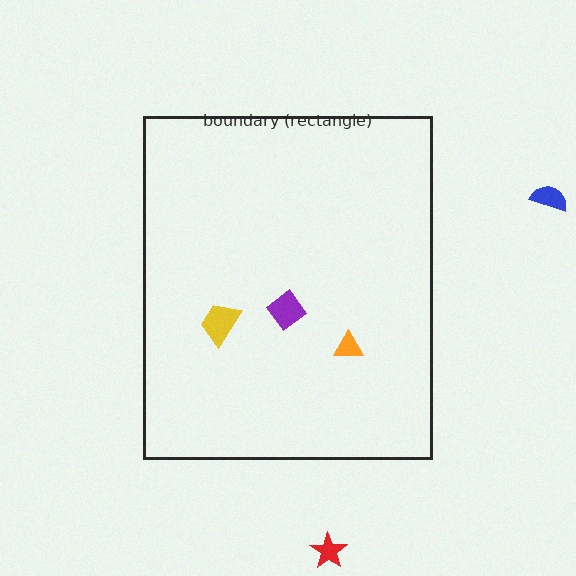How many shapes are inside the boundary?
3 inside, 2 outside.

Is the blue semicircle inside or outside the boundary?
Outside.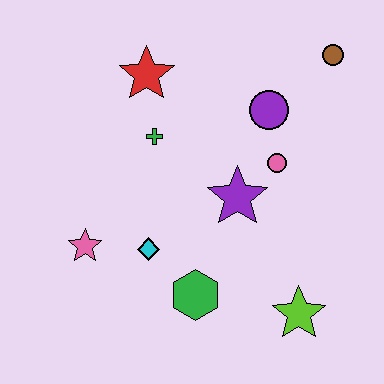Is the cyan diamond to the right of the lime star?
No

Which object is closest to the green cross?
The red star is closest to the green cross.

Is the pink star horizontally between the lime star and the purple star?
No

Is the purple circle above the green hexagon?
Yes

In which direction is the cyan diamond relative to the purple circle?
The cyan diamond is below the purple circle.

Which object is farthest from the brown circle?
The pink star is farthest from the brown circle.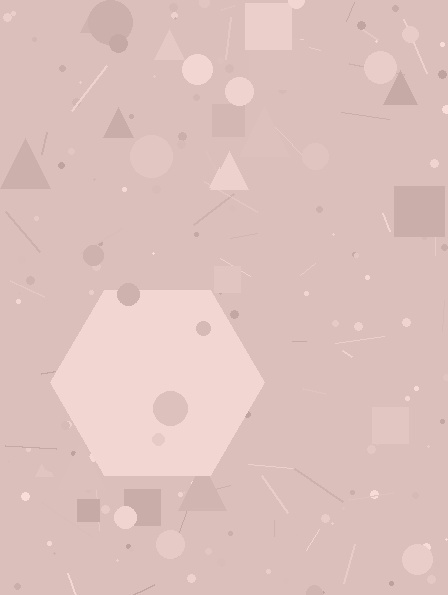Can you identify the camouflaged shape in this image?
The camouflaged shape is a hexagon.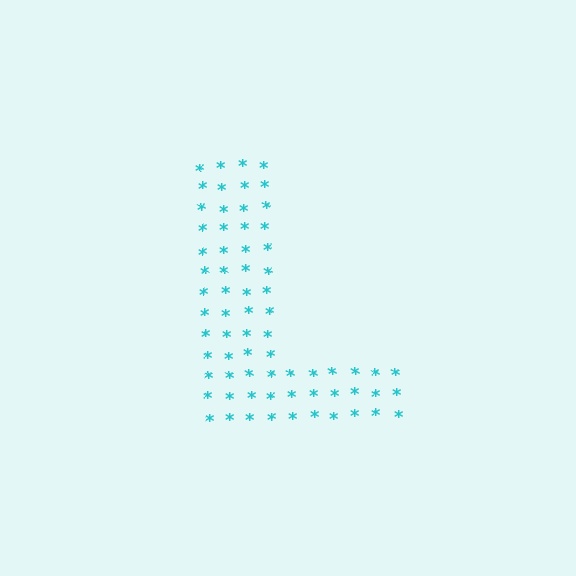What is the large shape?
The large shape is the letter L.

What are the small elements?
The small elements are asterisks.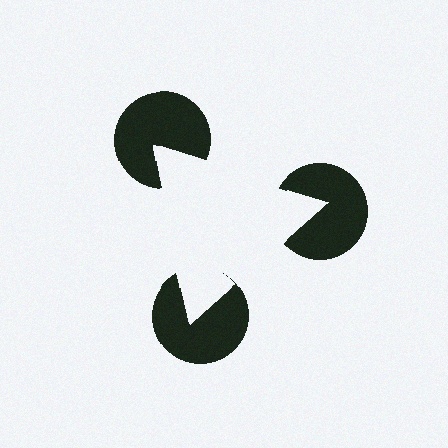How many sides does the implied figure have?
3 sides.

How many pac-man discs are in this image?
There are 3 — one at each vertex of the illusory triangle.